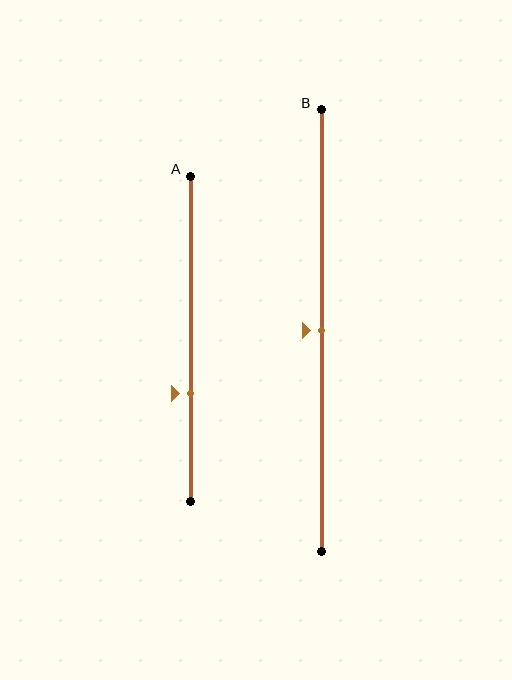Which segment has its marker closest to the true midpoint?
Segment B has its marker closest to the true midpoint.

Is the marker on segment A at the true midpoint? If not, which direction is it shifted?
No, the marker on segment A is shifted downward by about 17% of the segment length.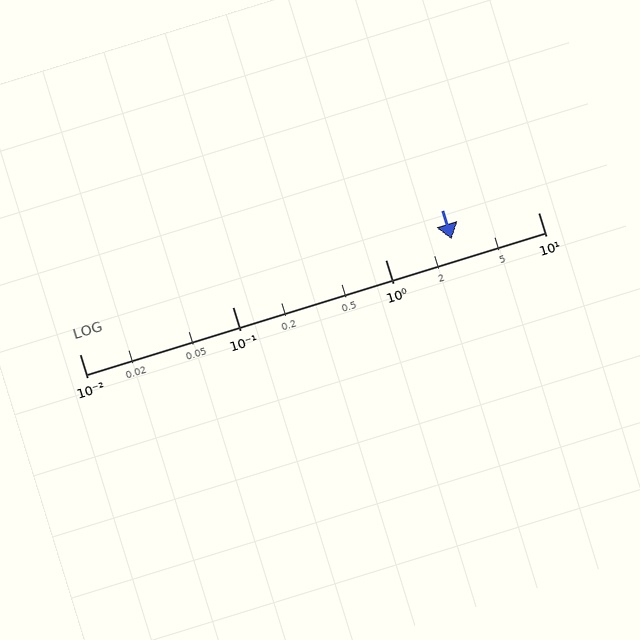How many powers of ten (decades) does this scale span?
The scale spans 3 decades, from 0.01 to 10.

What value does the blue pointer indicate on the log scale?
The pointer indicates approximately 2.7.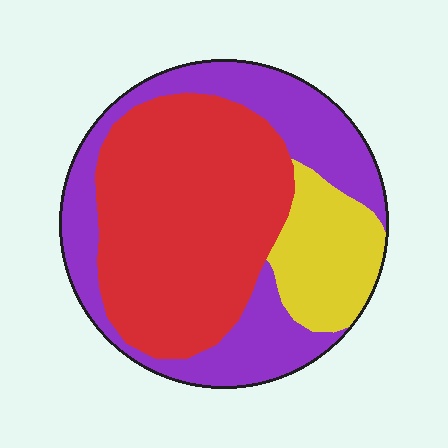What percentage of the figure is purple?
Purple covers 36% of the figure.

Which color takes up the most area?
Red, at roughly 50%.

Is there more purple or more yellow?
Purple.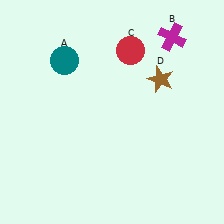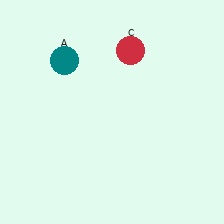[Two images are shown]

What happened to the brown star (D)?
The brown star (D) was removed in Image 2. It was in the top-right area of Image 1.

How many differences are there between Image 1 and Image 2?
There are 2 differences between the two images.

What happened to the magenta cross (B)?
The magenta cross (B) was removed in Image 2. It was in the top-right area of Image 1.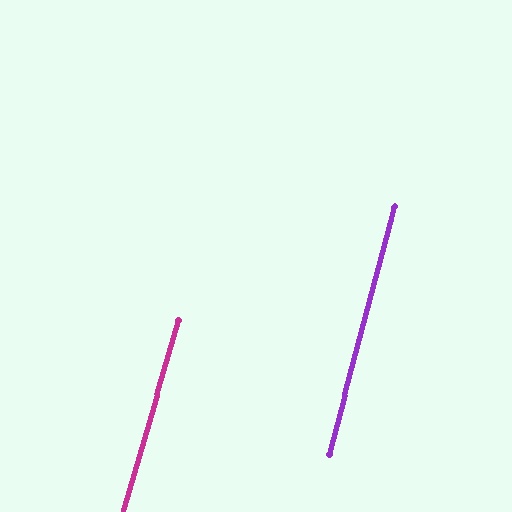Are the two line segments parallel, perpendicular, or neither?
Parallel — their directions differ by only 1.4°.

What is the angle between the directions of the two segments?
Approximately 1 degree.